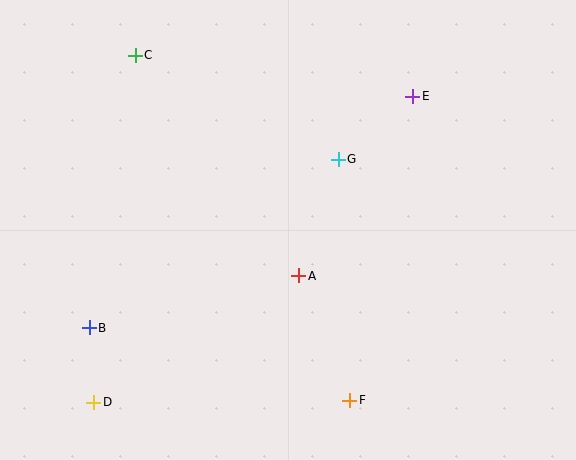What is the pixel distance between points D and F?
The distance between D and F is 256 pixels.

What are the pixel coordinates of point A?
Point A is at (299, 276).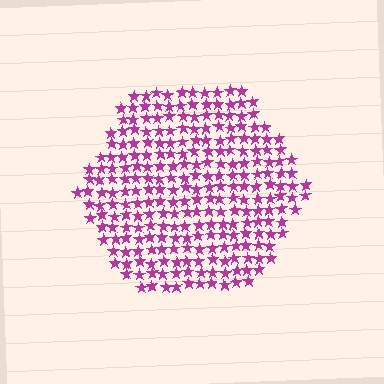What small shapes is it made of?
It is made of small stars.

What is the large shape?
The large shape is a hexagon.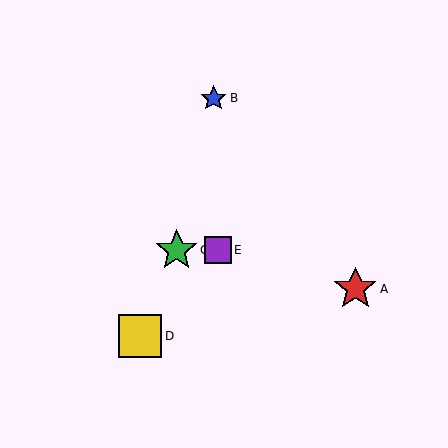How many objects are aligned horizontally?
2 objects (C, E) are aligned horizontally.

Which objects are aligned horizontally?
Objects C, E are aligned horizontally.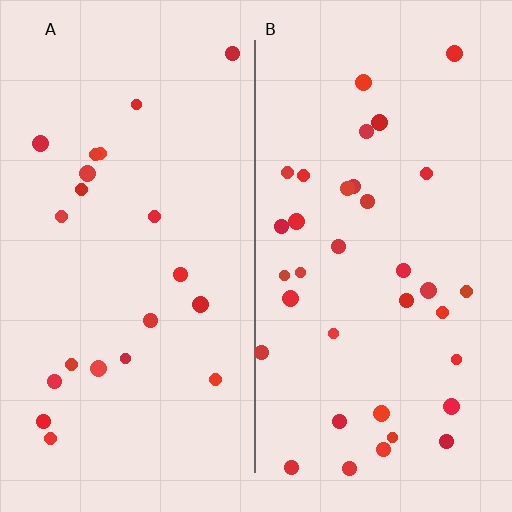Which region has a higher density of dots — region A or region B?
B (the right).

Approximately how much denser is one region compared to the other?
Approximately 1.7× — region B over region A.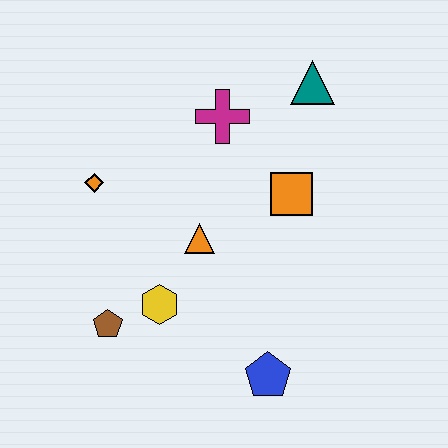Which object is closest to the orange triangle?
The yellow hexagon is closest to the orange triangle.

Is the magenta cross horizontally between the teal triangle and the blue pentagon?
No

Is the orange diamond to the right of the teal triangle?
No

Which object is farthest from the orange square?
The brown pentagon is farthest from the orange square.